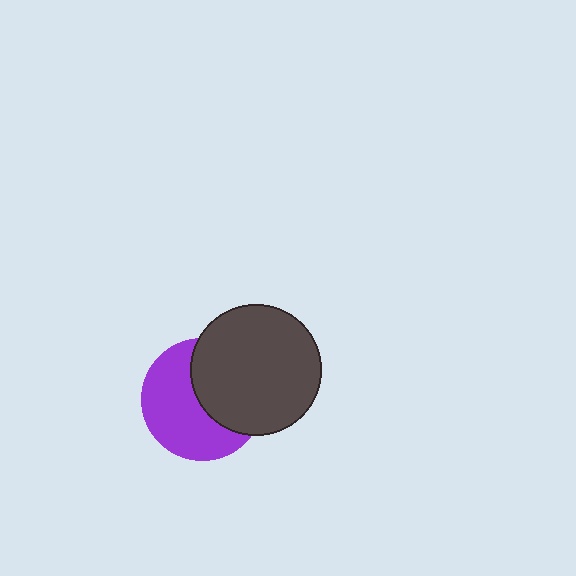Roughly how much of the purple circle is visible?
About half of it is visible (roughly 56%).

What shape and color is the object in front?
The object in front is a dark gray circle.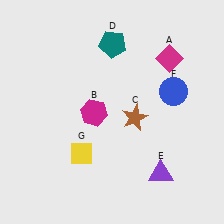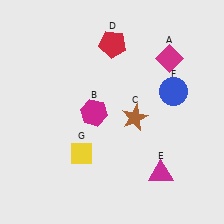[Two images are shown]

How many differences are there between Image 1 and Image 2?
There are 2 differences between the two images.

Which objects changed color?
D changed from teal to red. E changed from purple to magenta.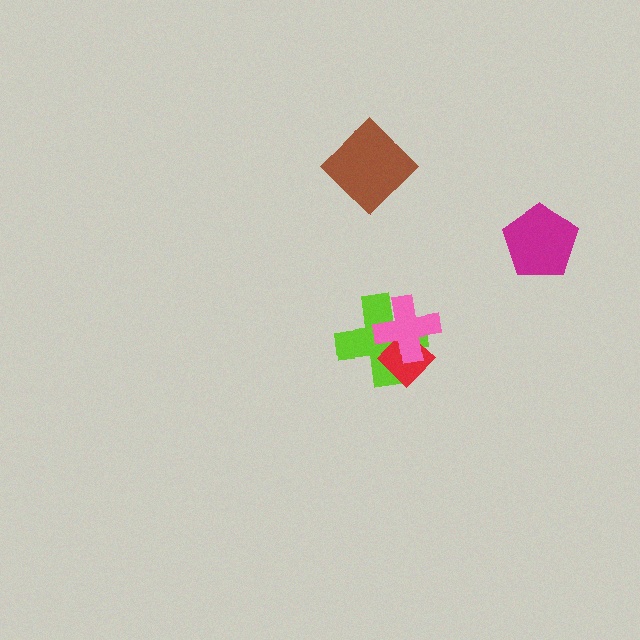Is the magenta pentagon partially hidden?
No, no other shape covers it.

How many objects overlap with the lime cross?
2 objects overlap with the lime cross.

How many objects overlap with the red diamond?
2 objects overlap with the red diamond.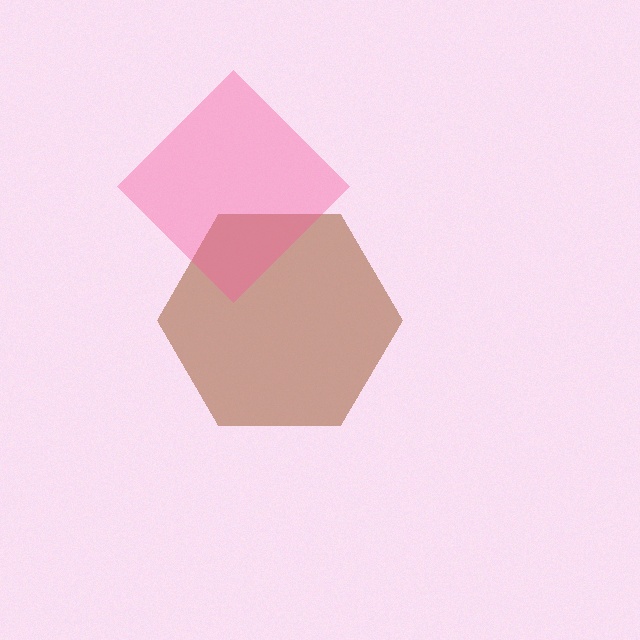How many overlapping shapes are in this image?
There are 2 overlapping shapes in the image.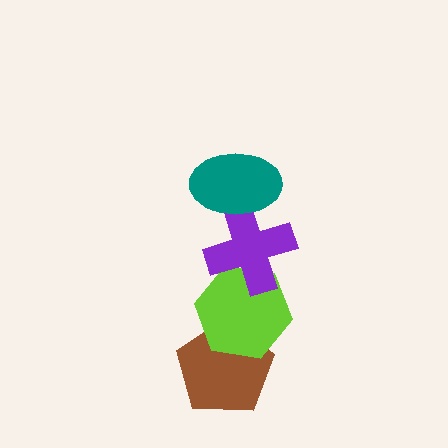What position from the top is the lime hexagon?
The lime hexagon is 3rd from the top.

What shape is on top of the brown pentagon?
The lime hexagon is on top of the brown pentagon.